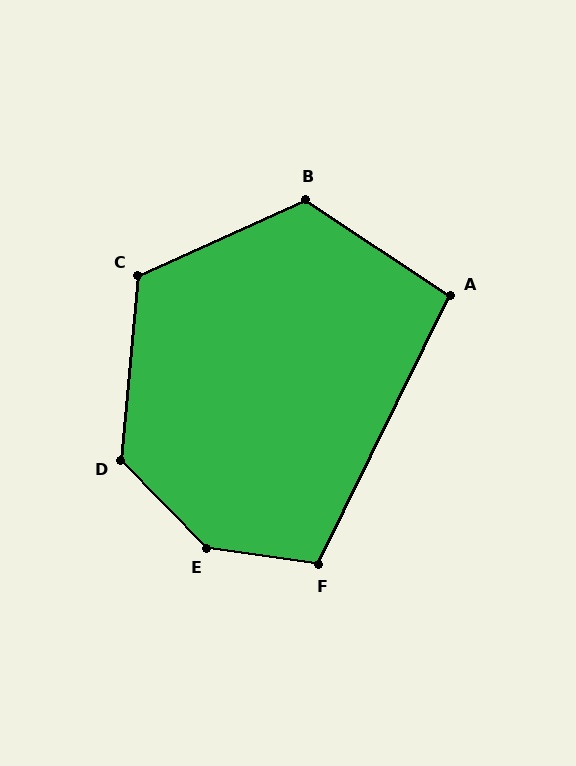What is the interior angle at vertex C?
Approximately 120 degrees (obtuse).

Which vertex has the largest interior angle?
E, at approximately 143 degrees.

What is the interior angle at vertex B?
Approximately 122 degrees (obtuse).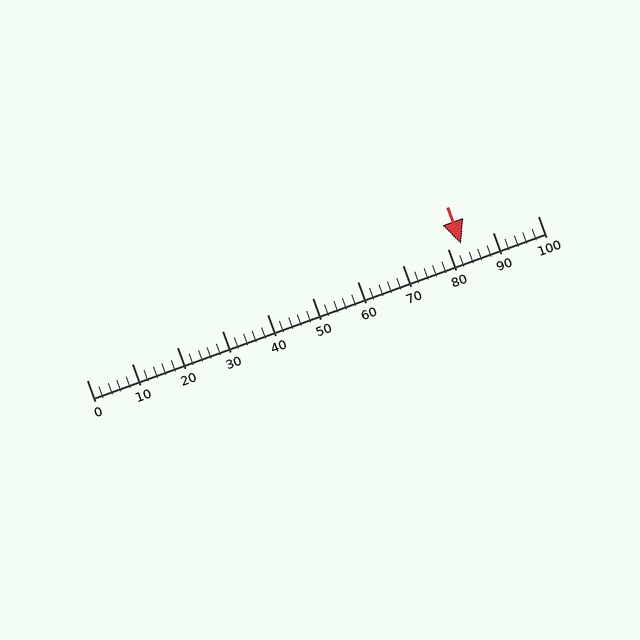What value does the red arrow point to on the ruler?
The red arrow points to approximately 83.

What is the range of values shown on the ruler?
The ruler shows values from 0 to 100.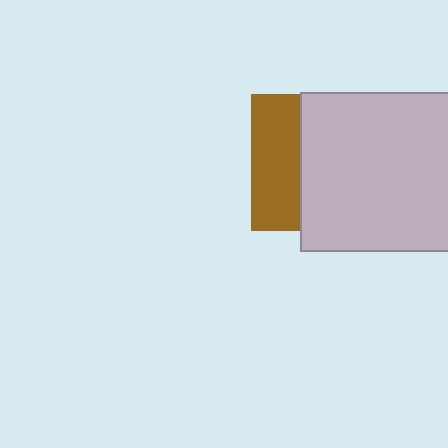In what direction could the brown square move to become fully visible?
The brown square could move left. That would shift it out from behind the light gray square entirely.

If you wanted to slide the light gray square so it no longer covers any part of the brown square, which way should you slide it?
Slide it right — that is the most direct way to separate the two shapes.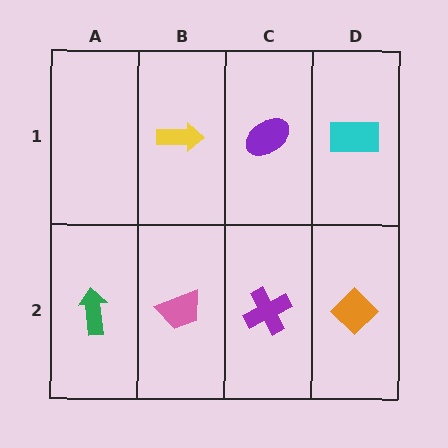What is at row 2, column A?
A green arrow.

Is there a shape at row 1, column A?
No, that cell is empty.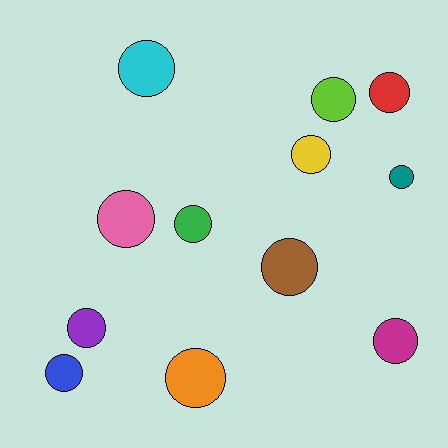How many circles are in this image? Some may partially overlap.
There are 12 circles.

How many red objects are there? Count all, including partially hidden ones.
There is 1 red object.